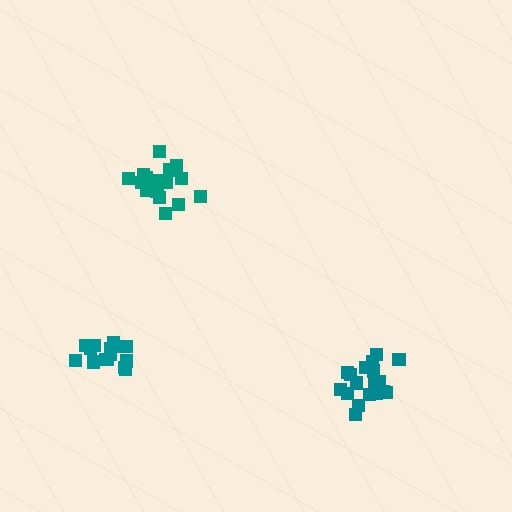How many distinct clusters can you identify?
There are 3 distinct clusters.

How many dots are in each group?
Group 1: 15 dots, Group 2: 18 dots, Group 3: 18 dots (51 total).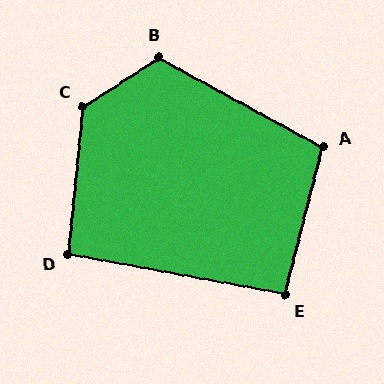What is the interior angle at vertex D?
Approximately 95 degrees (obtuse).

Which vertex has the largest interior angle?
C, at approximately 128 degrees.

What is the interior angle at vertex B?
Approximately 118 degrees (obtuse).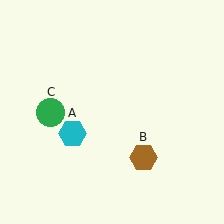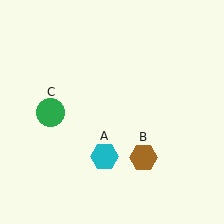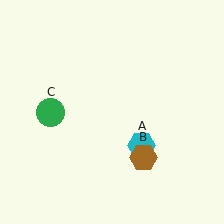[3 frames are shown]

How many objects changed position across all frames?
1 object changed position: cyan hexagon (object A).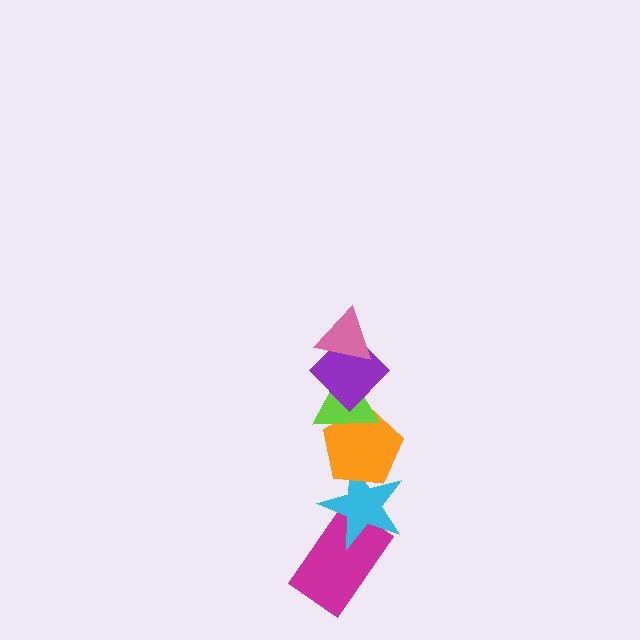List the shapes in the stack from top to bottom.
From top to bottom: the pink triangle, the purple diamond, the lime triangle, the orange pentagon, the cyan star, the magenta rectangle.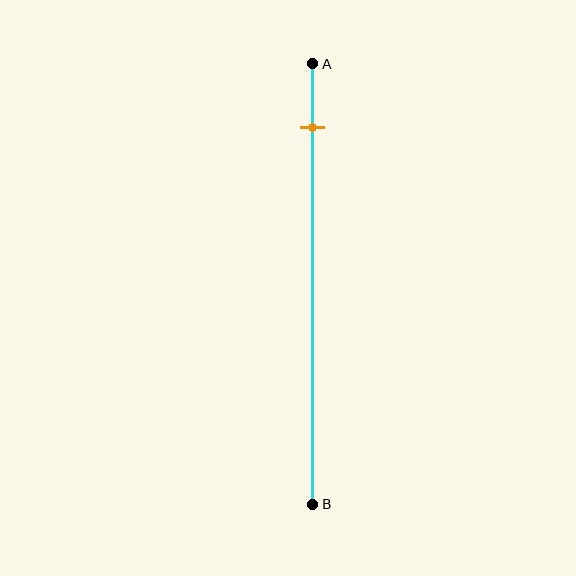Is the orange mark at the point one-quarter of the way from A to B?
No, the mark is at about 15% from A, not at the 25% one-quarter point.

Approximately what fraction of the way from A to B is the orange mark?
The orange mark is approximately 15% of the way from A to B.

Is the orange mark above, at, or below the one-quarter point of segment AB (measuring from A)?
The orange mark is above the one-quarter point of segment AB.